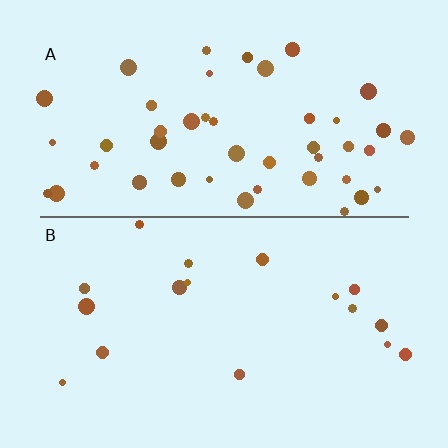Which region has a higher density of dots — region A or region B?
A (the top).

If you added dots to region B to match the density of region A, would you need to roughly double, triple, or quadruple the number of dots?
Approximately triple.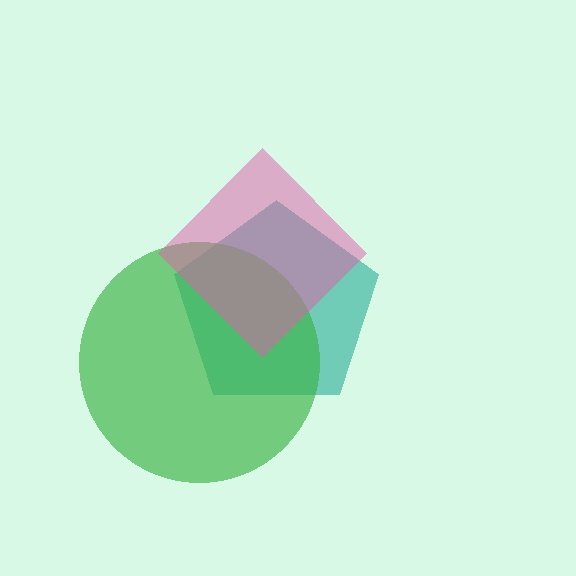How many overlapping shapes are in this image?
There are 3 overlapping shapes in the image.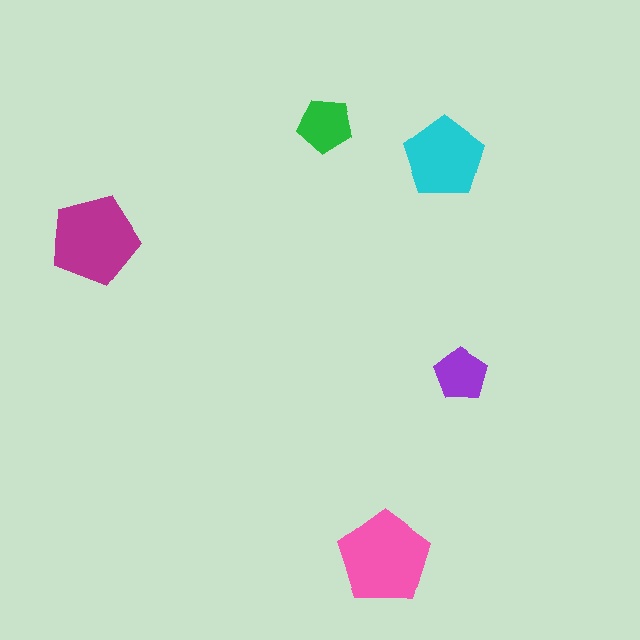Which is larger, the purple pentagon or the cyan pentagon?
The cyan one.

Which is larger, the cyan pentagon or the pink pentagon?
The pink one.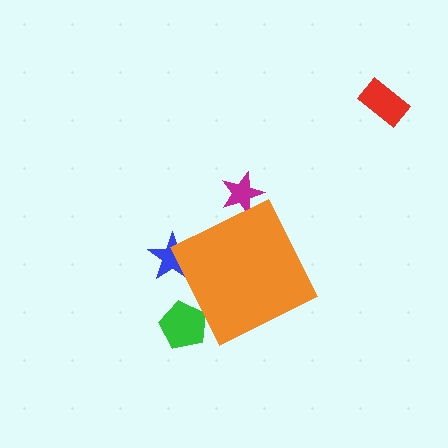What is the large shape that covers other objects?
An orange diamond.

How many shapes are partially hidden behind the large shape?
3 shapes are partially hidden.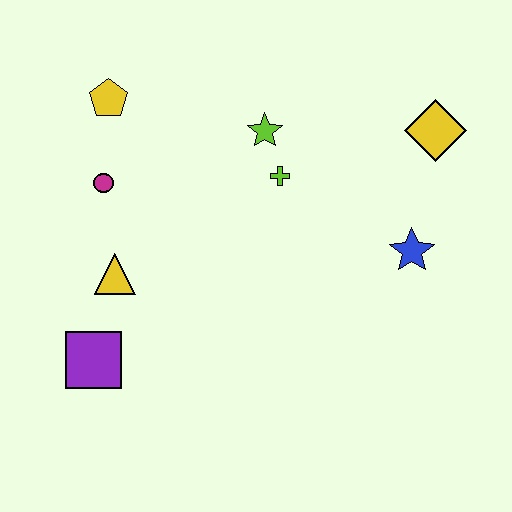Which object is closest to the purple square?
The yellow triangle is closest to the purple square.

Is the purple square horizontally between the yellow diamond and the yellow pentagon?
No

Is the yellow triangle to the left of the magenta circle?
No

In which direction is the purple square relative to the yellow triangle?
The purple square is below the yellow triangle.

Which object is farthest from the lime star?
The purple square is farthest from the lime star.